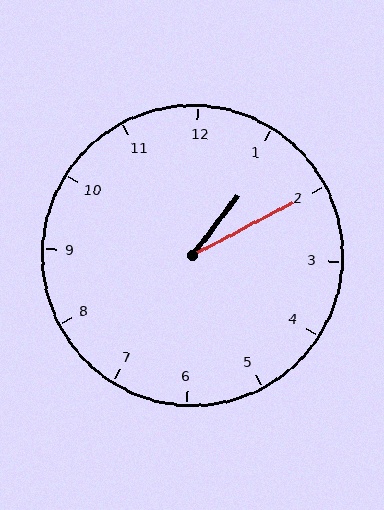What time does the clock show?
1:10.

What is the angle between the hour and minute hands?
Approximately 25 degrees.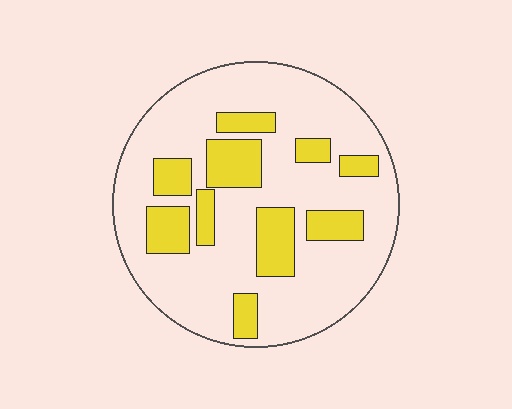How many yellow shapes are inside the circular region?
10.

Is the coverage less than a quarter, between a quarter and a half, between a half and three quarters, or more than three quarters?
Less than a quarter.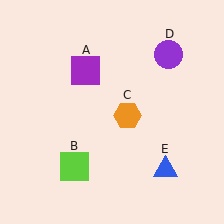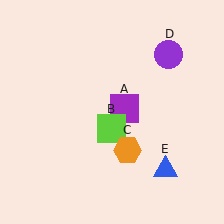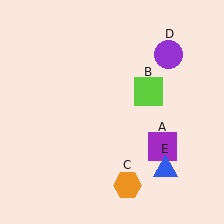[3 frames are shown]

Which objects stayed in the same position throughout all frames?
Purple circle (object D) and blue triangle (object E) remained stationary.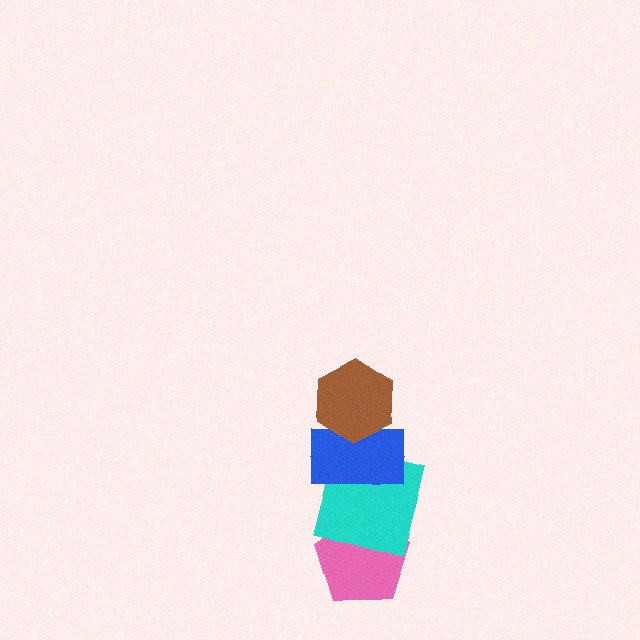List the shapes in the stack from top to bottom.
From top to bottom: the brown hexagon, the blue rectangle, the cyan square, the pink pentagon.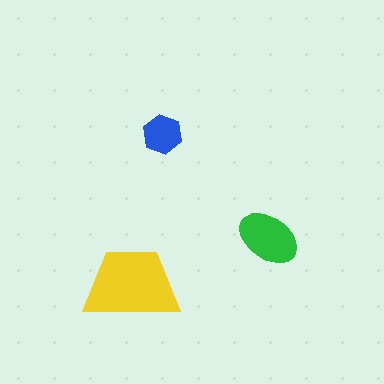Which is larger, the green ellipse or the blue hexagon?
The green ellipse.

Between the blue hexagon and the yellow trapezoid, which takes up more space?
The yellow trapezoid.